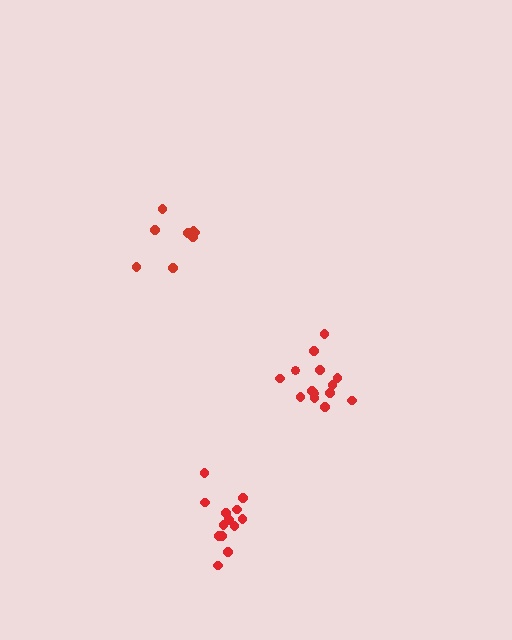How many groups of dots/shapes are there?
There are 3 groups.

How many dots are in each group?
Group 1: 8 dots, Group 2: 13 dots, Group 3: 14 dots (35 total).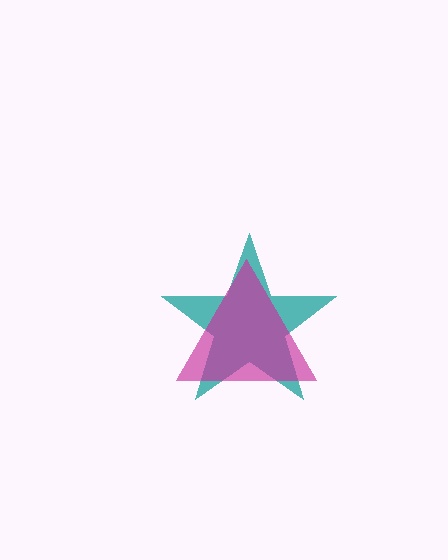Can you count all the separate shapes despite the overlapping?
Yes, there are 2 separate shapes.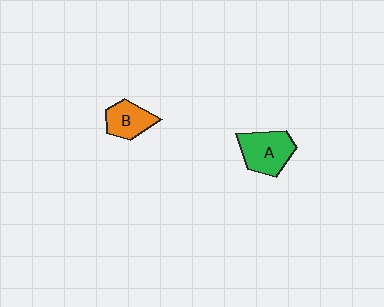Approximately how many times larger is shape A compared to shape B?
Approximately 1.4 times.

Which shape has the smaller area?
Shape B (orange).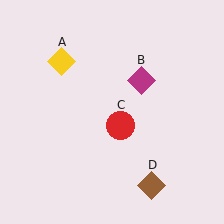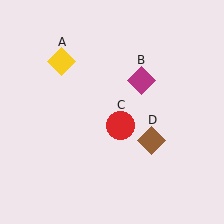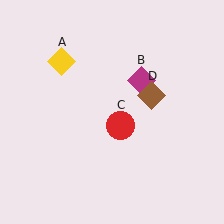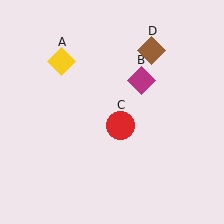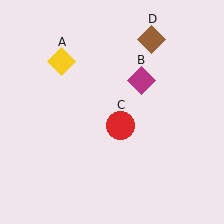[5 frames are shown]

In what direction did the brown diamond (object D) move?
The brown diamond (object D) moved up.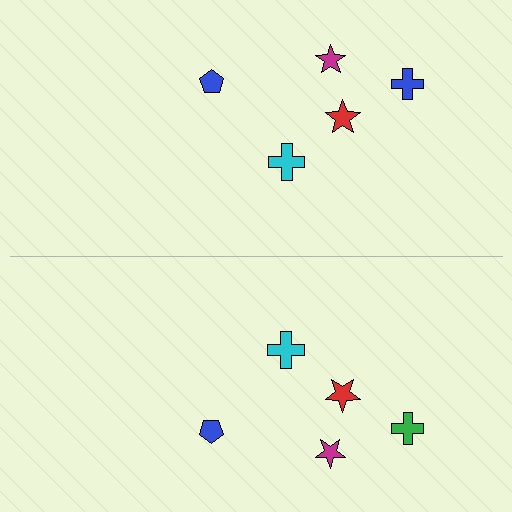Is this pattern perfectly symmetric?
No, the pattern is not perfectly symmetric. The green cross on the bottom side breaks the symmetry — its mirror counterpart is blue.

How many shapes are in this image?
There are 10 shapes in this image.